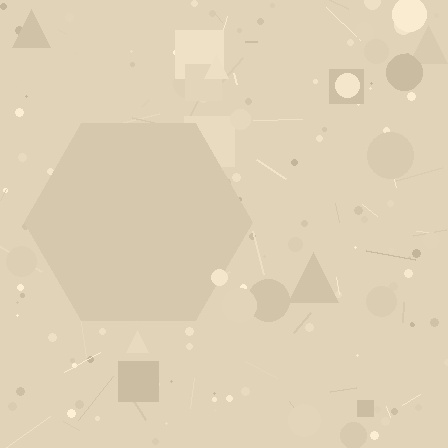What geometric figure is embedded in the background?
A hexagon is embedded in the background.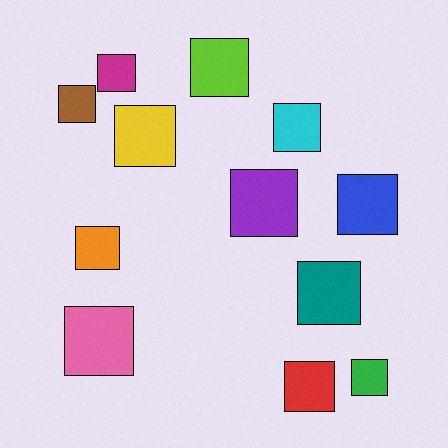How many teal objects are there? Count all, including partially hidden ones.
There is 1 teal object.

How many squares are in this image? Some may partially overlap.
There are 12 squares.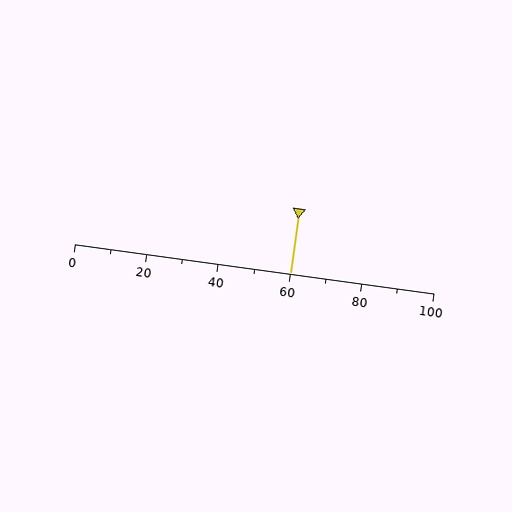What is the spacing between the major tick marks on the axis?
The major ticks are spaced 20 apart.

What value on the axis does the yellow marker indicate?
The marker indicates approximately 60.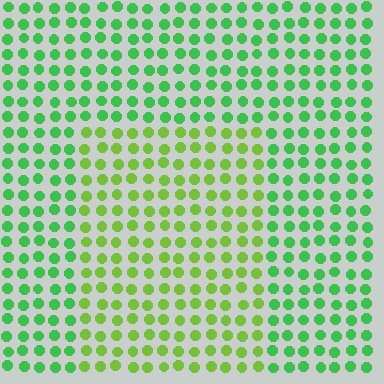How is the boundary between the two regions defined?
The boundary is defined purely by a slight shift in hue (about 35 degrees). Spacing, size, and orientation are identical on both sides.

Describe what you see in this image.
The image is filled with small green elements in a uniform arrangement. A rectangle-shaped region is visible where the elements are tinted to a slightly different hue, forming a subtle color boundary.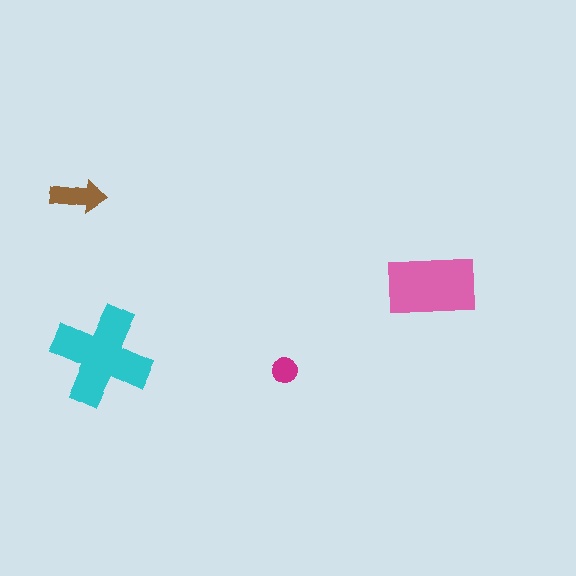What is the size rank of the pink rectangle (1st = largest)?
2nd.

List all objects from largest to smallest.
The cyan cross, the pink rectangle, the brown arrow, the magenta circle.